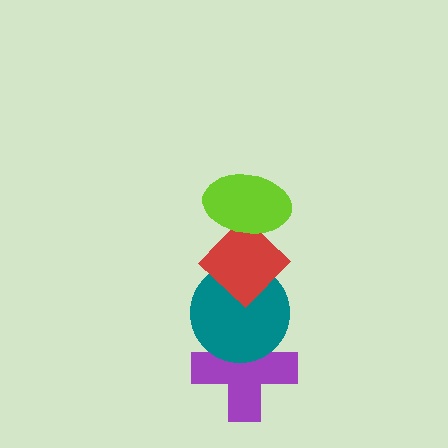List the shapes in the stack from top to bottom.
From top to bottom: the lime ellipse, the red diamond, the teal circle, the purple cross.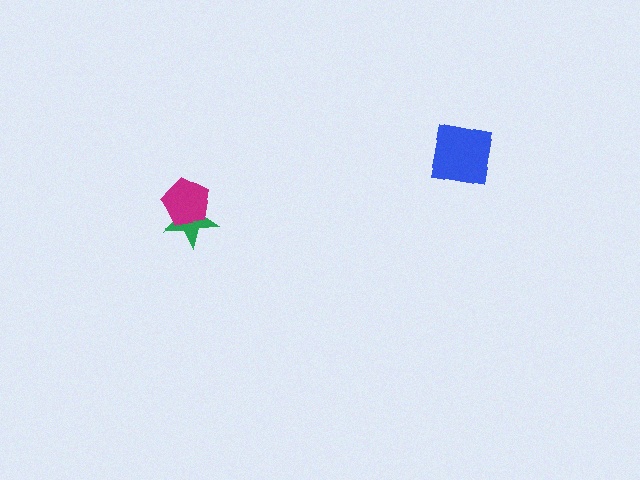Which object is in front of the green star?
The magenta pentagon is in front of the green star.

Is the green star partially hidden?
Yes, it is partially covered by another shape.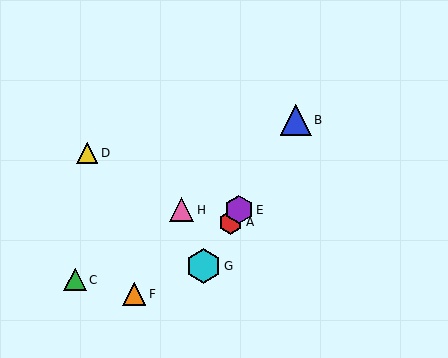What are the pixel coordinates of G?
Object G is at (203, 266).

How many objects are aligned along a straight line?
4 objects (A, B, E, G) are aligned along a straight line.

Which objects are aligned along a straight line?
Objects A, B, E, G are aligned along a straight line.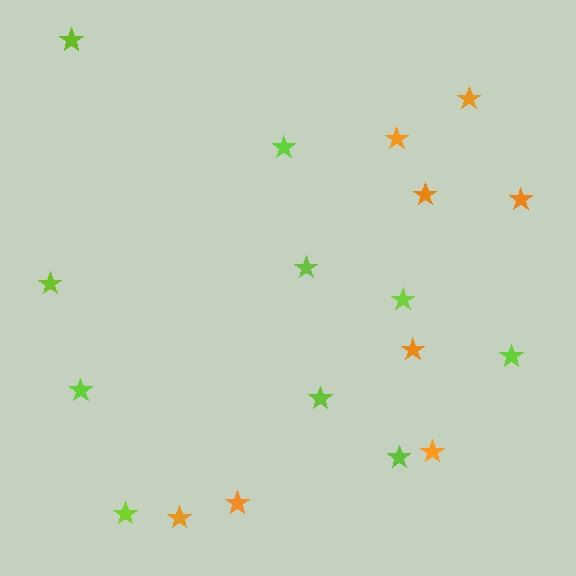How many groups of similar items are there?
There are 2 groups: one group of lime stars (10) and one group of orange stars (8).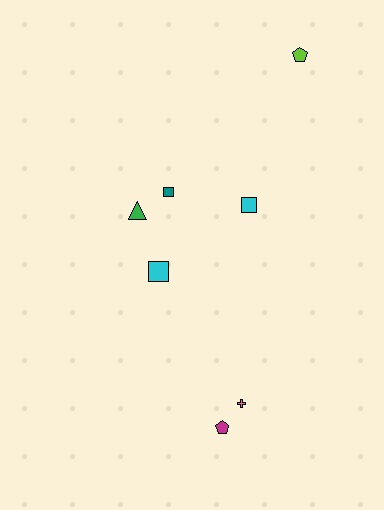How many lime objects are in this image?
There is 1 lime object.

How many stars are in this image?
There are no stars.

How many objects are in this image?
There are 7 objects.